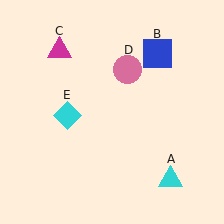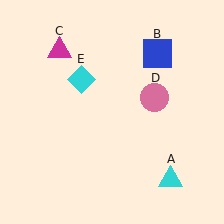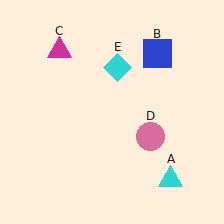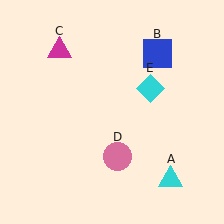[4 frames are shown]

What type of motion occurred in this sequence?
The pink circle (object D), cyan diamond (object E) rotated clockwise around the center of the scene.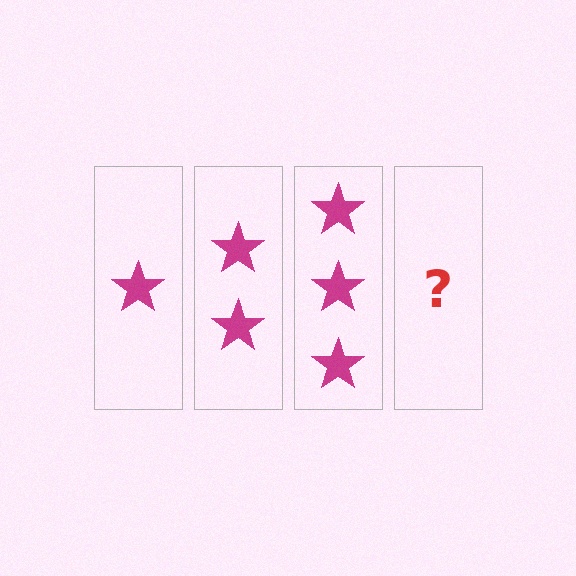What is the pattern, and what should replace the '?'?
The pattern is that each step adds one more star. The '?' should be 4 stars.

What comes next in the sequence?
The next element should be 4 stars.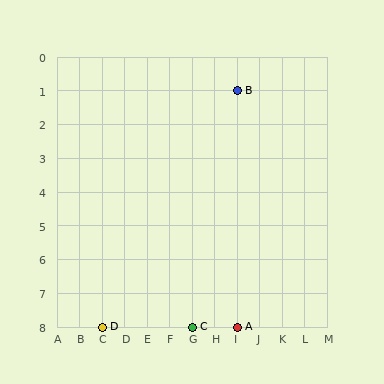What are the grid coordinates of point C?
Point C is at grid coordinates (G, 8).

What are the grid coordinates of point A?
Point A is at grid coordinates (I, 8).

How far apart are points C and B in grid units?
Points C and B are 2 columns and 7 rows apart (about 7.3 grid units diagonally).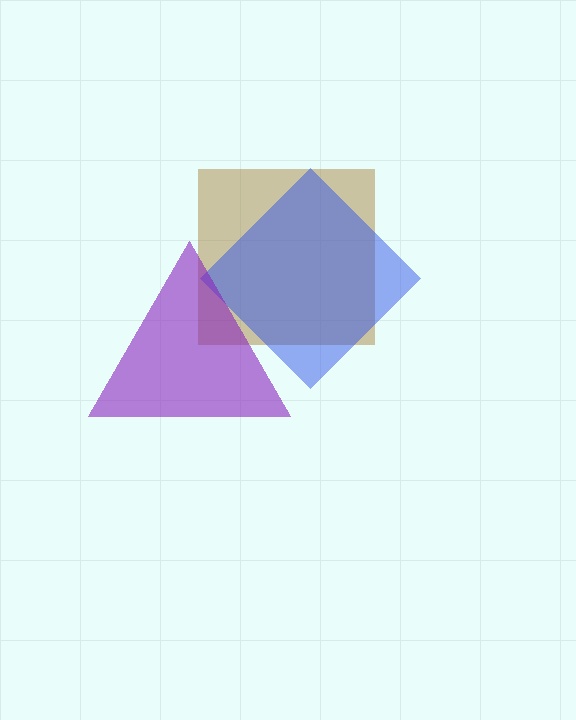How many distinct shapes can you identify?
There are 3 distinct shapes: a brown square, a blue diamond, a purple triangle.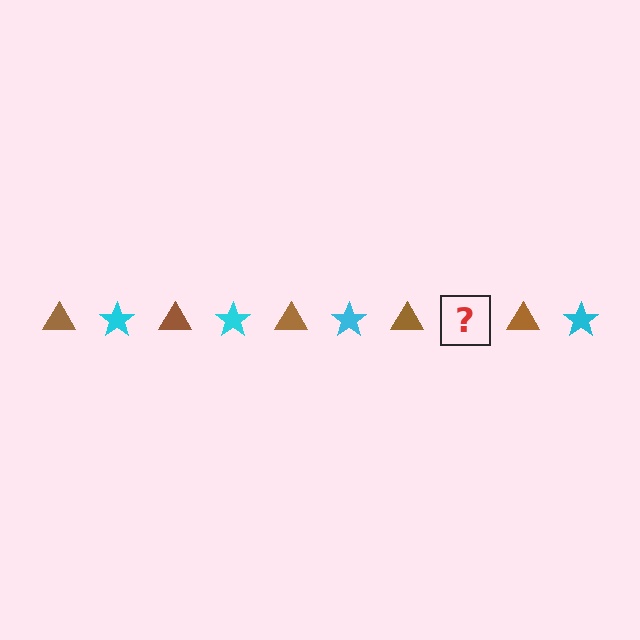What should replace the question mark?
The question mark should be replaced with a cyan star.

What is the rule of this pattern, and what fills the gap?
The rule is that the pattern alternates between brown triangle and cyan star. The gap should be filled with a cyan star.